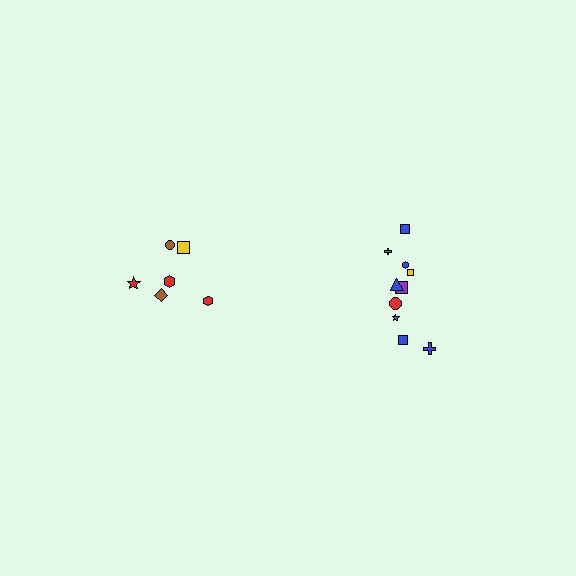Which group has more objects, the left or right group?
The right group.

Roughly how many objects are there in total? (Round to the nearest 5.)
Roughly 15 objects in total.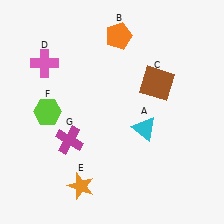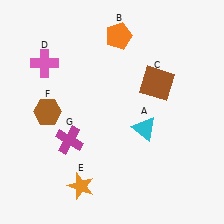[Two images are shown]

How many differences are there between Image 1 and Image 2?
There is 1 difference between the two images.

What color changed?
The hexagon (F) changed from lime in Image 1 to brown in Image 2.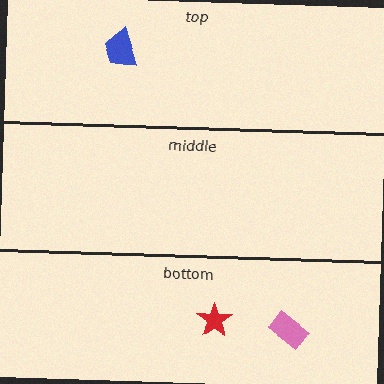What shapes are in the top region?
The blue trapezoid.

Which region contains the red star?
The bottom region.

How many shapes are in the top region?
1.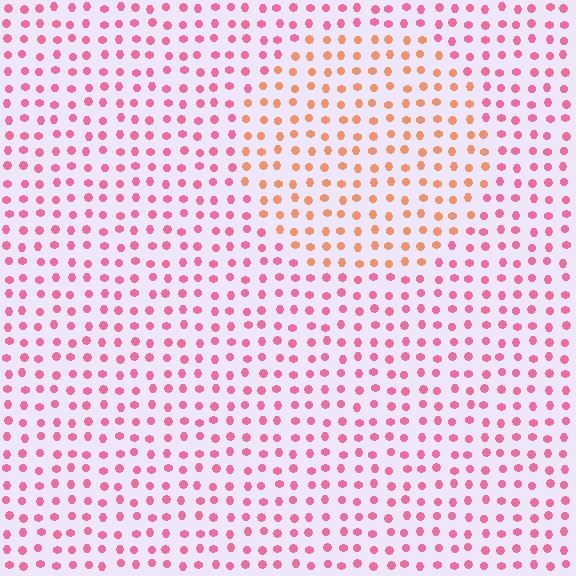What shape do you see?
I see a circle.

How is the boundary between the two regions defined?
The boundary is defined purely by a slight shift in hue (about 43 degrees). Spacing, size, and orientation are identical on both sides.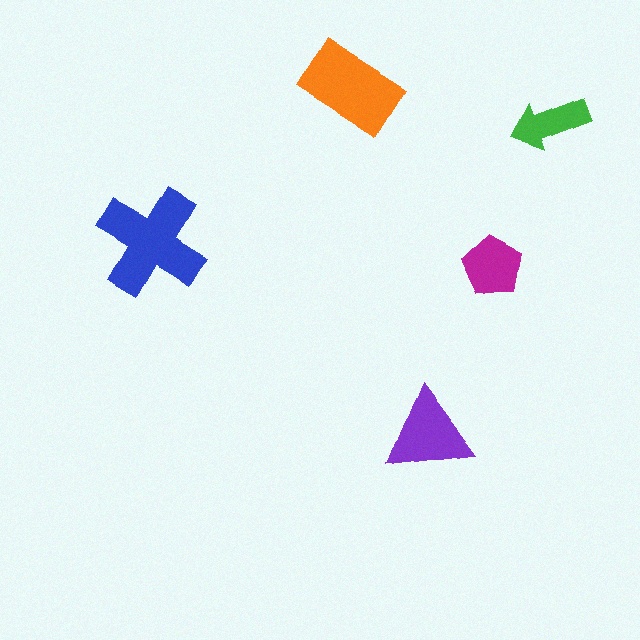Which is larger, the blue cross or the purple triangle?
The blue cross.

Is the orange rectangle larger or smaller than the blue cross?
Smaller.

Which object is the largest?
The blue cross.